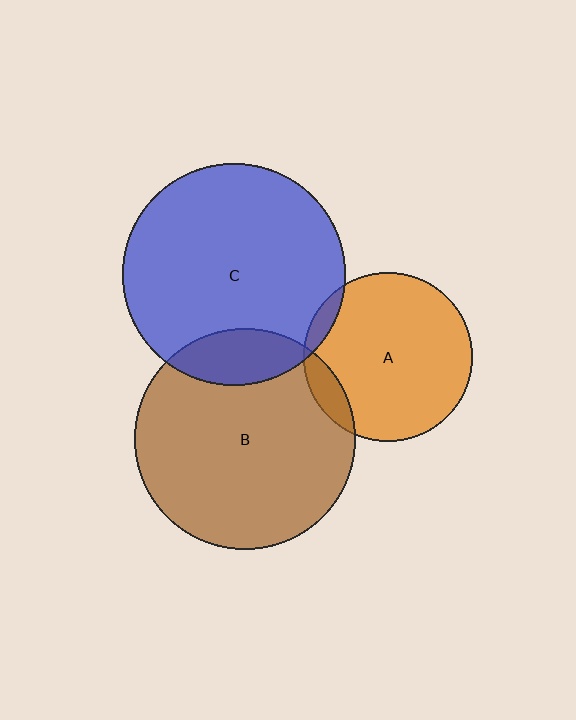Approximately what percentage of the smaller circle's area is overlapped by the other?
Approximately 5%.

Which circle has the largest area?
Circle C (blue).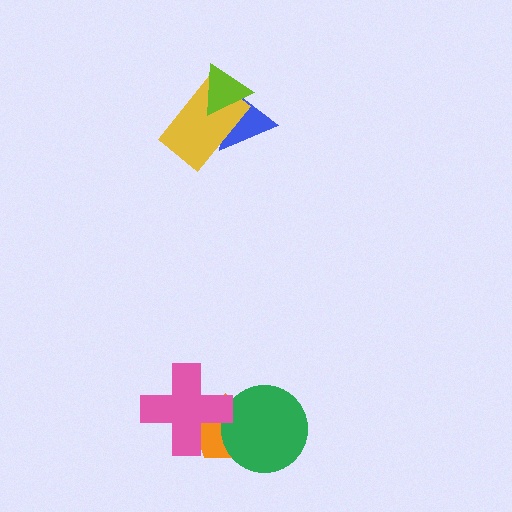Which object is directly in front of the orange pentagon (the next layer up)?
The green circle is directly in front of the orange pentagon.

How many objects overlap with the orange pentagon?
2 objects overlap with the orange pentagon.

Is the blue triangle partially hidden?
Yes, it is partially covered by another shape.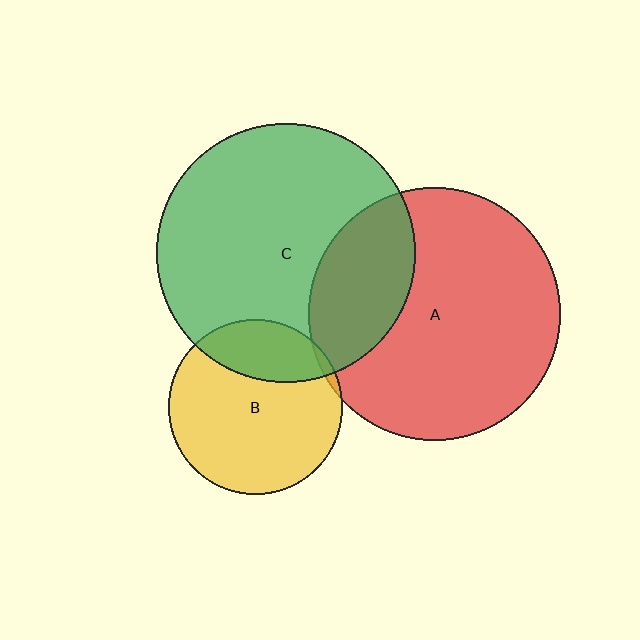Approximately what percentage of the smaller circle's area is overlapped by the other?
Approximately 5%.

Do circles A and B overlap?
Yes.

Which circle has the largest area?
Circle C (green).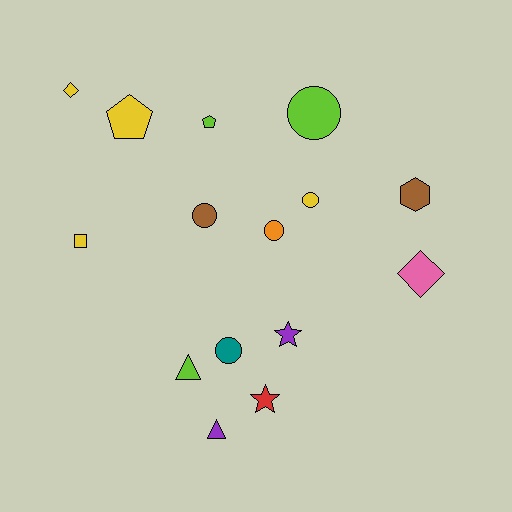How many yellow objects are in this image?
There are 4 yellow objects.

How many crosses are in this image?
There are no crosses.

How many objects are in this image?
There are 15 objects.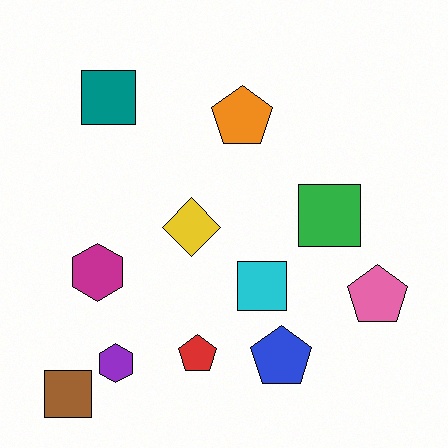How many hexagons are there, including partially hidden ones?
There are 2 hexagons.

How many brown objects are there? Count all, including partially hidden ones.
There is 1 brown object.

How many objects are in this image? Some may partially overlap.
There are 11 objects.